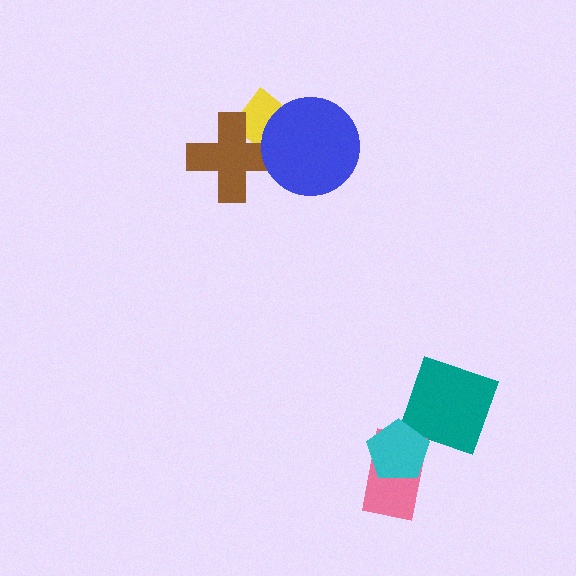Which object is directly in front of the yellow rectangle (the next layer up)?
The brown cross is directly in front of the yellow rectangle.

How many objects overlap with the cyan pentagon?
1 object overlaps with the cyan pentagon.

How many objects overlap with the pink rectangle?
1 object overlaps with the pink rectangle.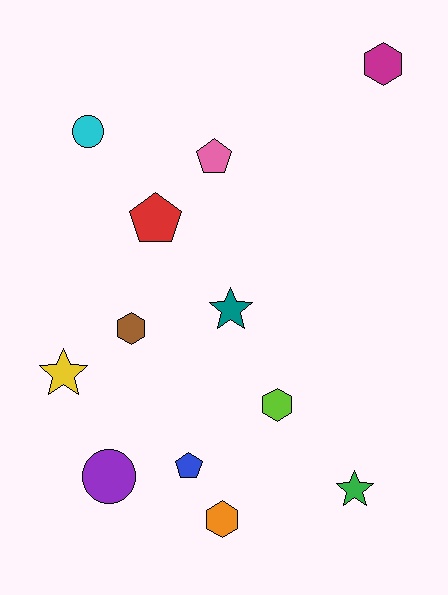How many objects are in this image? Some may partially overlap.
There are 12 objects.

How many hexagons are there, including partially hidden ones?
There are 4 hexagons.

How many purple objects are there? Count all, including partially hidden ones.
There is 1 purple object.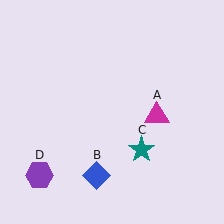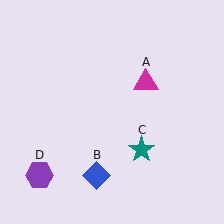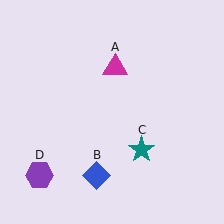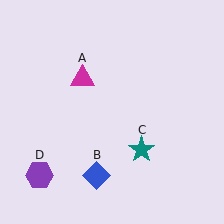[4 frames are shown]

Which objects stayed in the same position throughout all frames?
Blue diamond (object B) and teal star (object C) and purple hexagon (object D) remained stationary.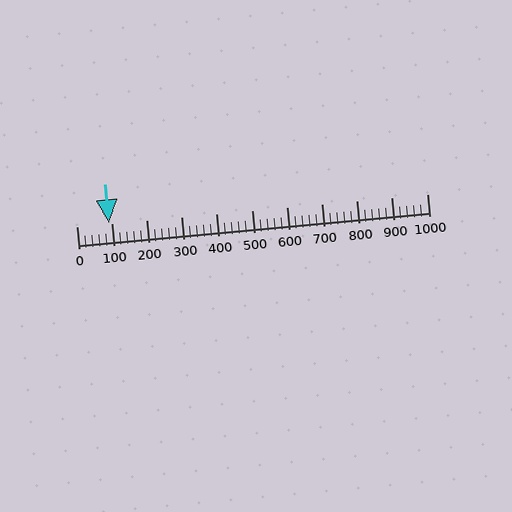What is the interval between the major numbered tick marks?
The major tick marks are spaced 100 units apart.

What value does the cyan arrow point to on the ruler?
The cyan arrow points to approximately 93.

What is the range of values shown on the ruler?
The ruler shows values from 0 to 1000.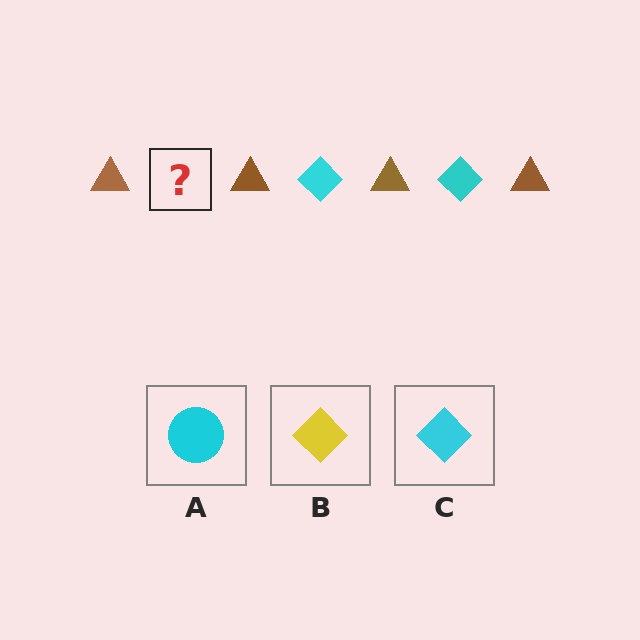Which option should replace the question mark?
Option C.